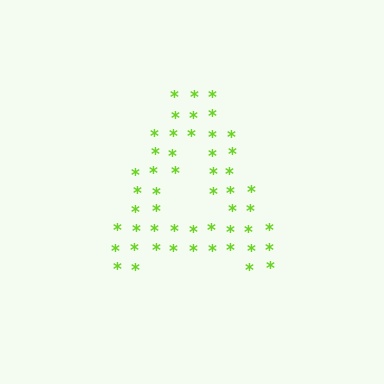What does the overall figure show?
The overall figure shows the letter A.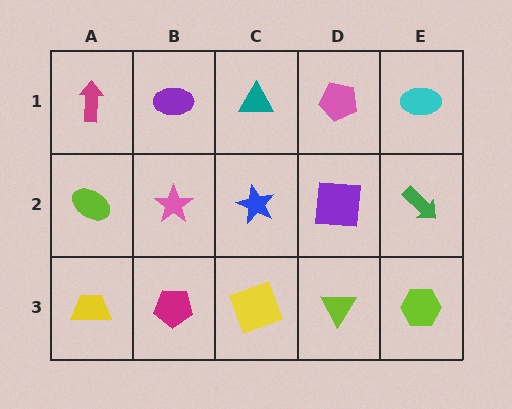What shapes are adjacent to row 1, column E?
A green arrow (row 2, column E), a pink pentagon (row 1, column D).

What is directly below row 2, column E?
A lime hexagon.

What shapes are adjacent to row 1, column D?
A purple square (row 2, column D), a teal triangle (row 1, column C), a cyan ellipse (row 1, column E).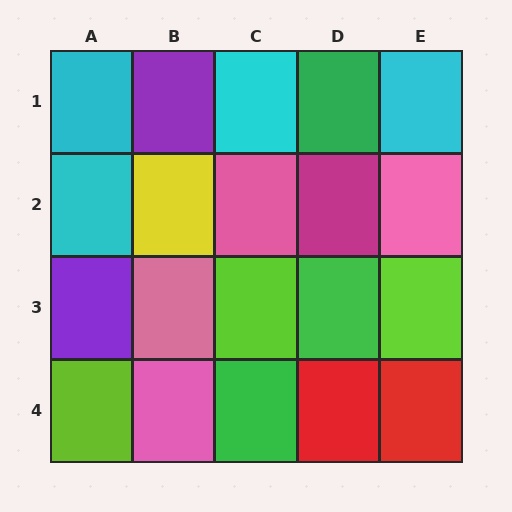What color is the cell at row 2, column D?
Magenta.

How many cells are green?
3 cells are green.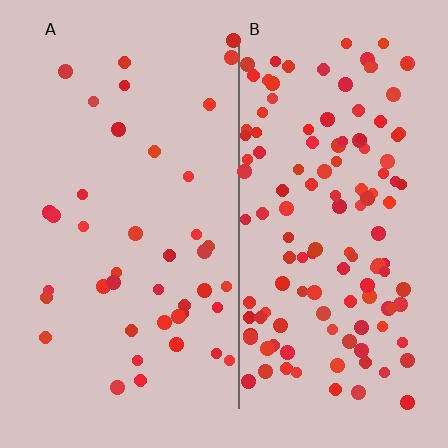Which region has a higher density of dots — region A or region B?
B (the right).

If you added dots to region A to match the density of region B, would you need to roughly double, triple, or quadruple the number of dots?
Approximately triple.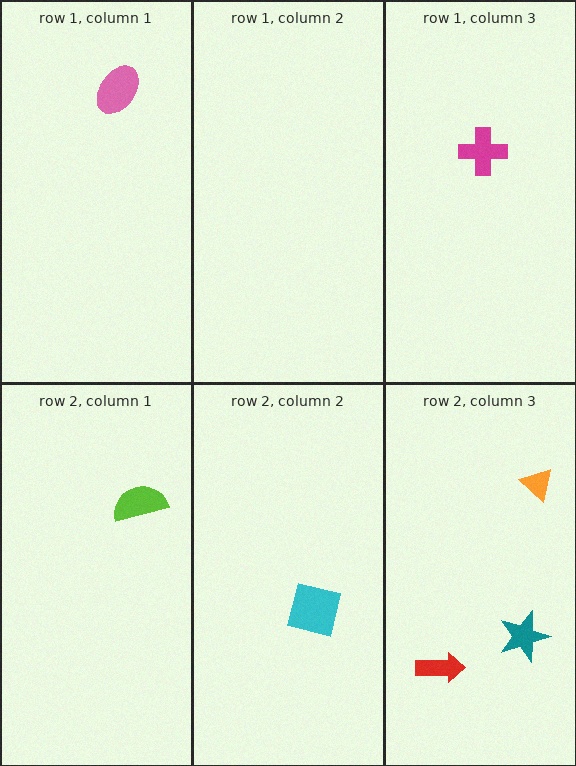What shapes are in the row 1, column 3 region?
The magenta cross.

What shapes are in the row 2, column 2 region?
The cyan square.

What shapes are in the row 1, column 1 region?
The pink ellipse.